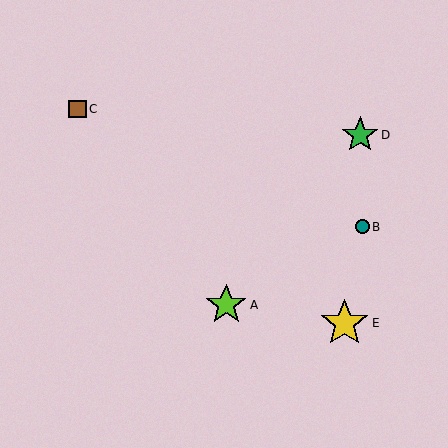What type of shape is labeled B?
Shape B is a teal circle.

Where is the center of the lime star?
The center of the lime star is at (226, 305).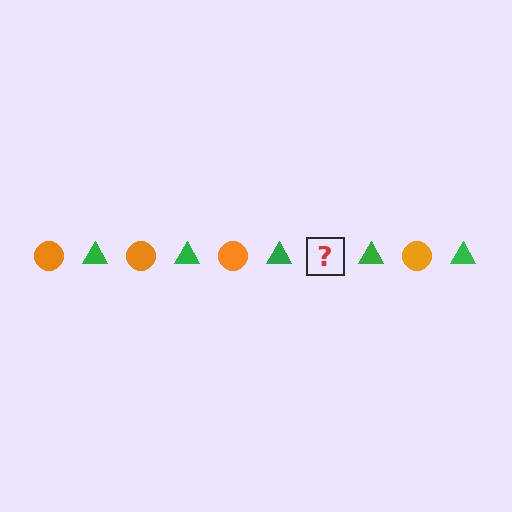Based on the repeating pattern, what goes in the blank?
The blank should be an orange circle.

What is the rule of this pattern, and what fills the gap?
The rule is that the pattern alternates between orange circle and green triangle. The gap should be filled with an orange circle.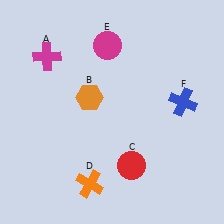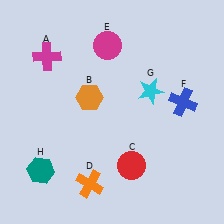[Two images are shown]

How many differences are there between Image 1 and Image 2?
There are 2 differences between the two images.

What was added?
A cyan star (G), a teal hexagon (H) were added in Image 2.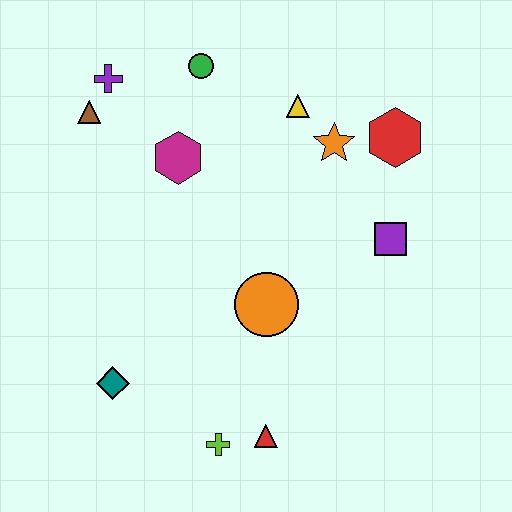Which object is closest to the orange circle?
The red triangle is closest to the orange circle.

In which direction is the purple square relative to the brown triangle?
The purple square is to the right of the brown triangle.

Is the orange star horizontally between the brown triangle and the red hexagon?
Yes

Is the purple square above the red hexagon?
No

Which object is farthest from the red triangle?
The purple cross is farthest from the red triangle.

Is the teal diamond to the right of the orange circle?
No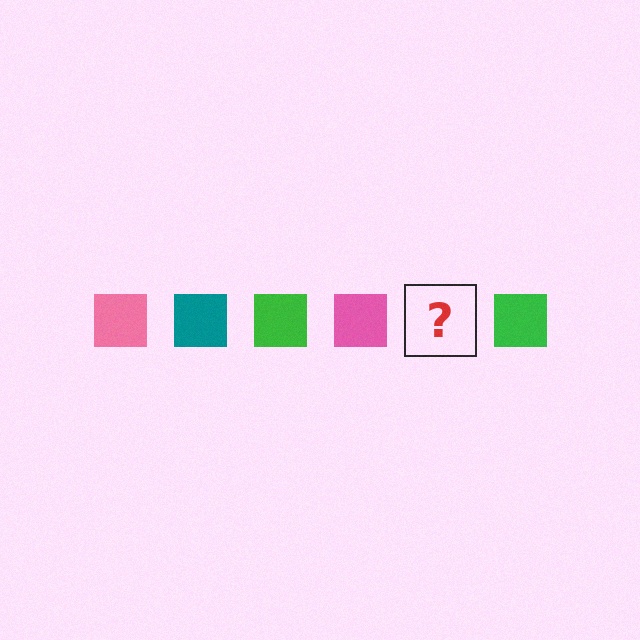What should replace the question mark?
The question mark should be replaced with a teal square.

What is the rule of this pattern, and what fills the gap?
The rule is that the pattern cycles through pink, teal, green squares. The gap should be filled with a teal square.